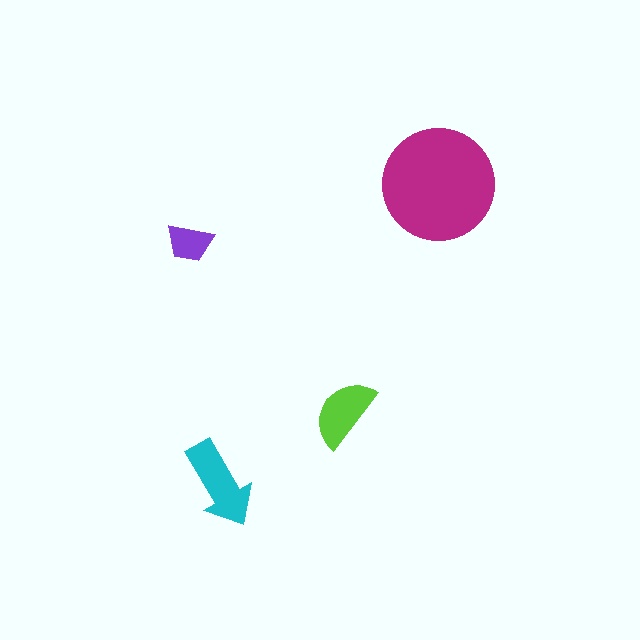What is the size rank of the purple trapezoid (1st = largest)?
4th.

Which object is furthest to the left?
The purple trapezoid is leftmost.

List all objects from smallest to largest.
The purple trapezoid, the lime semicircle, the cyan arrow, the magenta circle.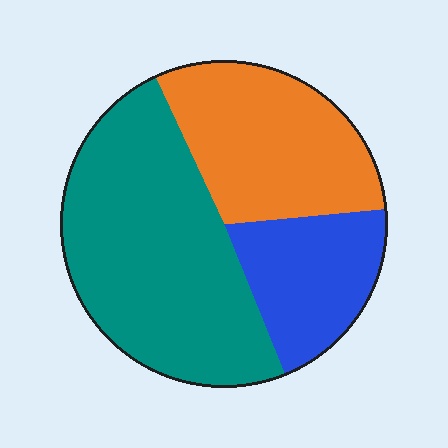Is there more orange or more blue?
Orange.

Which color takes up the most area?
Teal, at roughly 50%.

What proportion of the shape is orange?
Orange takes up about one third (1/3) of the shape.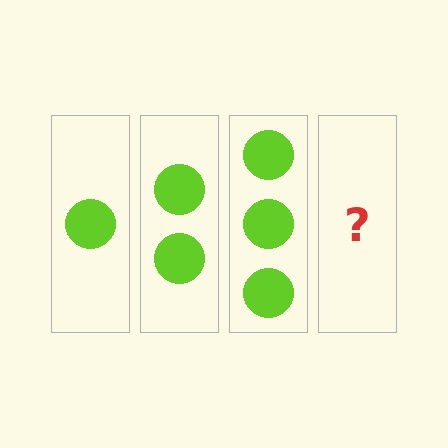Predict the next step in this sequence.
The next step is 4 circles.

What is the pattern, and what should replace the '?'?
The pattern is that each step adds one more circle. The '?' should be 4 circles.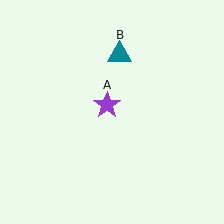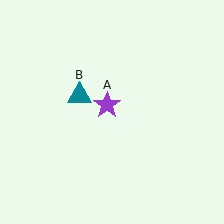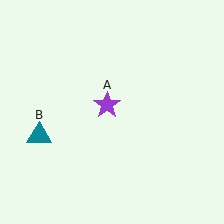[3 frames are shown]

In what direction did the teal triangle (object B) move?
The teal triangle (object B) moved down and to the left.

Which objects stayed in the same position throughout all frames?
Purple star (object A) remained stationary.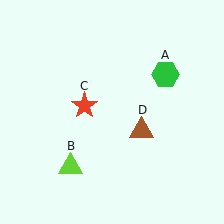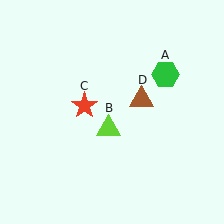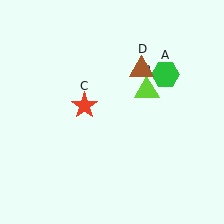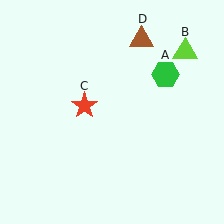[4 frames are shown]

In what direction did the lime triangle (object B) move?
The lime triangle (object B) moved up and to the right.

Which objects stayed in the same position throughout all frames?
Green hexagon (object A) and red star (object C) remained stationary.